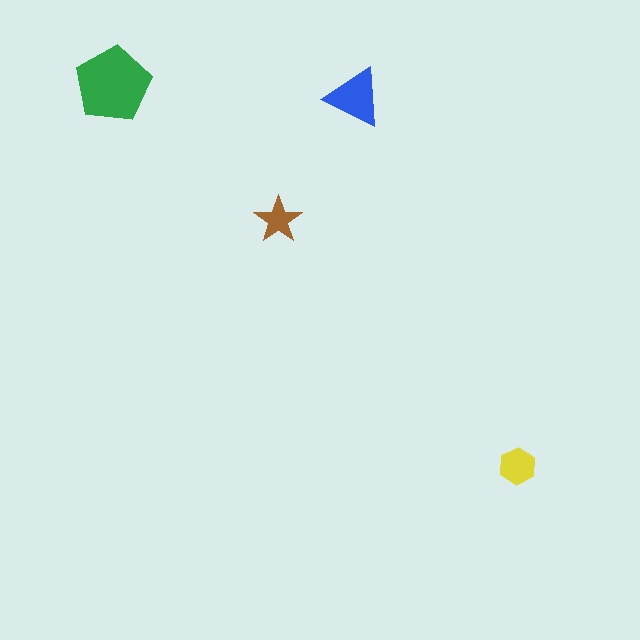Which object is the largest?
The green pentagon.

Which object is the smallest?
The brown star.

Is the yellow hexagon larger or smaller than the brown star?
Larger.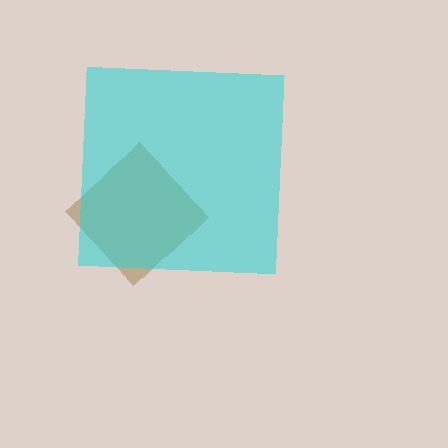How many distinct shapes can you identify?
There are 2 distinct shapes: a brown diamond, a cyan square.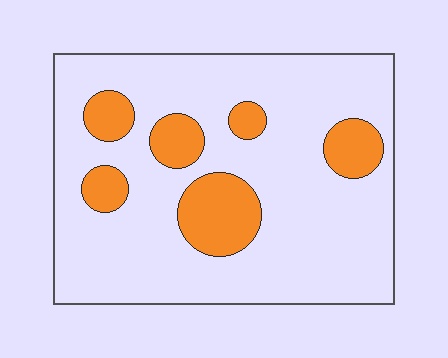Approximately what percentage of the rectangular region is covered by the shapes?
Approximately 20%.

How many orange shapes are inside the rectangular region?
6.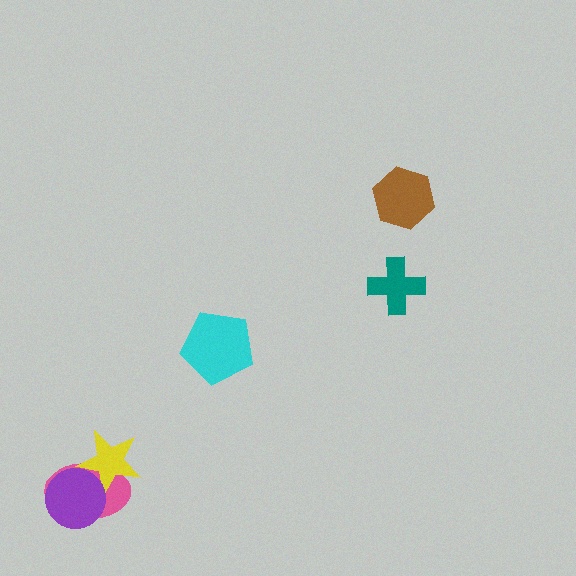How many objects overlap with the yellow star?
2 objects overlap with the yellow star.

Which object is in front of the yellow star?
The purple circle is in front of the yellow star.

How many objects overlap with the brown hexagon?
0 objects overlap with the brown hexagon.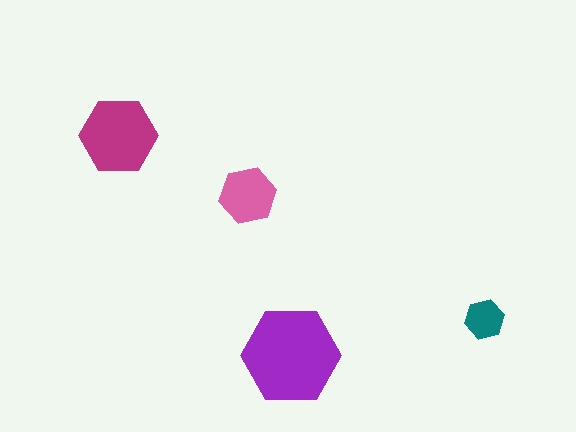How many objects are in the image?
There are 4 objects in the image.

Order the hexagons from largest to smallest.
the purple one, the magenta one, the pink one, the teal one.